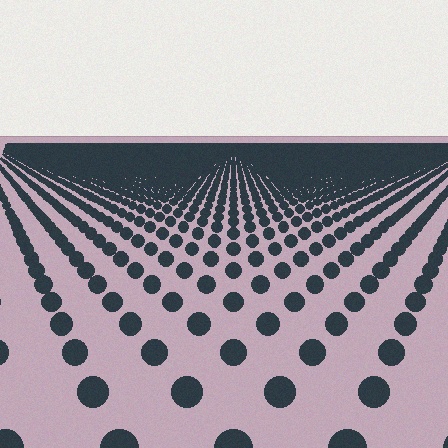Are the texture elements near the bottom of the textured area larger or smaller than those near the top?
Larger. Near the bottom, elements are closer to the viewer and appear at a bigger on-screen size.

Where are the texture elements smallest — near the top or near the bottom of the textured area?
Near the top.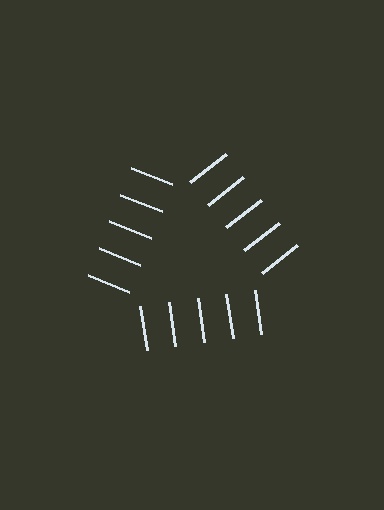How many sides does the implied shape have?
3 sides — the line-ends trace a triangle.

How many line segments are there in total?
15 — 5 along each of the 3 edges.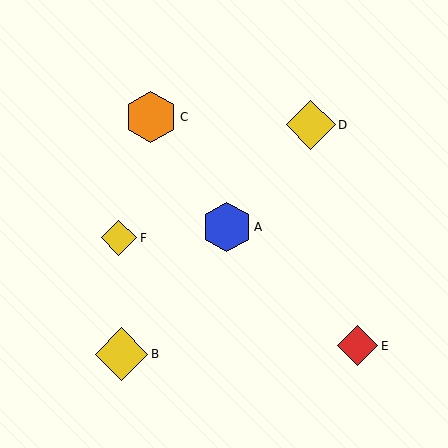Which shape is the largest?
The yellow diamond (labeled B) is the largest.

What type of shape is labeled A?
Shape A is a blue hexagon.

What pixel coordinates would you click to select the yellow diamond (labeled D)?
Click at (311, 125) to select the yellow diamond D.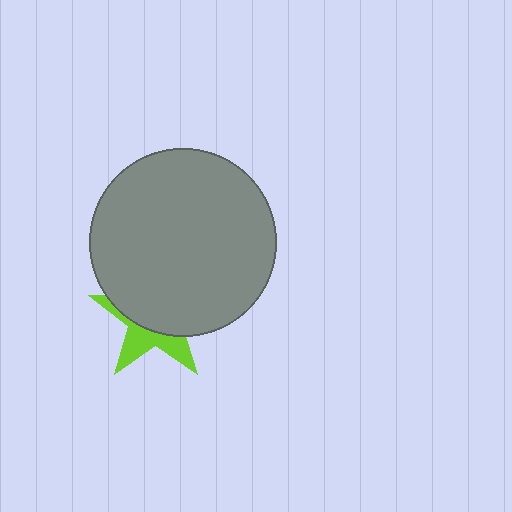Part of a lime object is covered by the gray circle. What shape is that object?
It is a star.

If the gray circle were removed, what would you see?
You would see the complete lime star.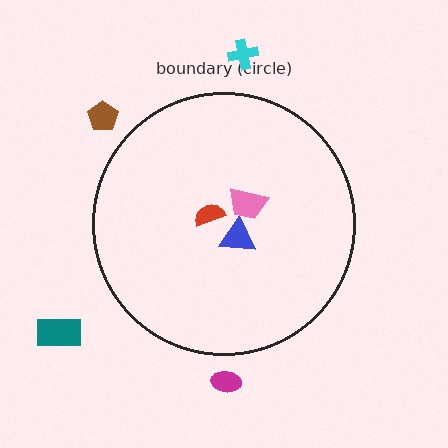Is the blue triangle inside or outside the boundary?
Inside.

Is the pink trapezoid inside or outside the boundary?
Inside.